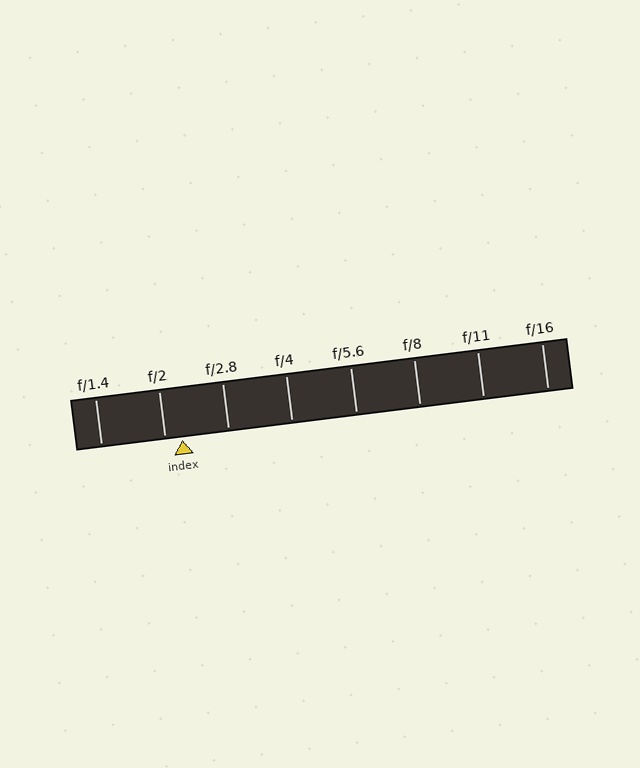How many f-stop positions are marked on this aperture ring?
There are 8 f-stop positions marked.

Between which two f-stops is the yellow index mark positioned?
The index mark is between f/2 and f/2.8.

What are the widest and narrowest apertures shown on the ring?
The widest aperture shown is f/1.4 and the narrowest is f/16.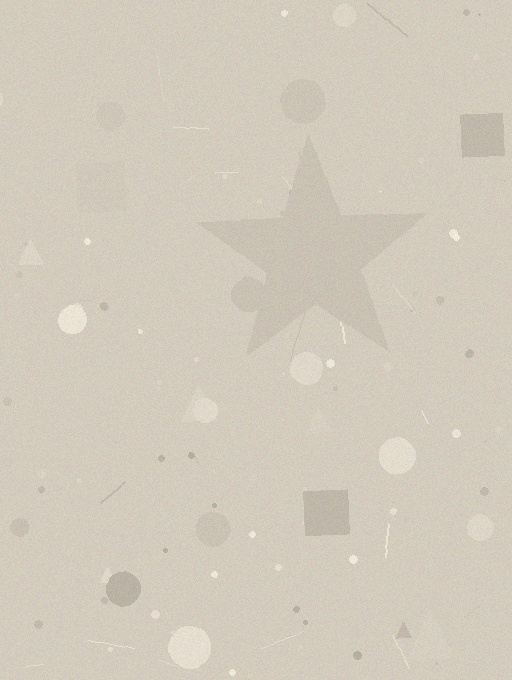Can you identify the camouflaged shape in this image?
The camouflaged shape is a star.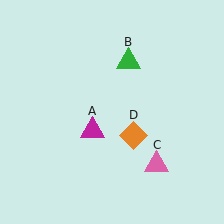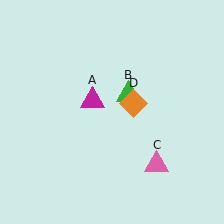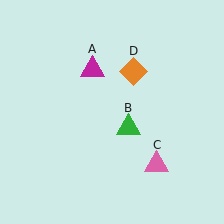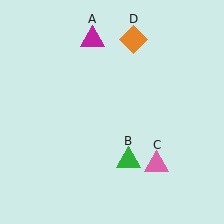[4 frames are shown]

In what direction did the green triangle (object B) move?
The green triangle (object B) moved down.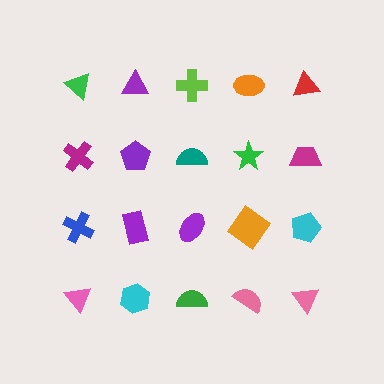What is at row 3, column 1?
A blue cross.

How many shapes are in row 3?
5 shapes.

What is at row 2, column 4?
A green star.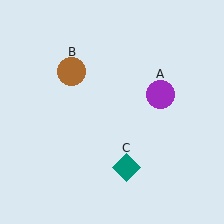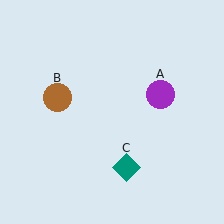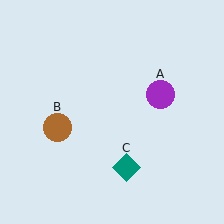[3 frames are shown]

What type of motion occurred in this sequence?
The brown circle (object B) rotated counterclockwise around the center of the scene.